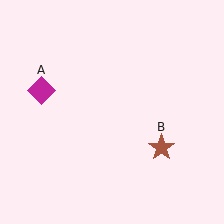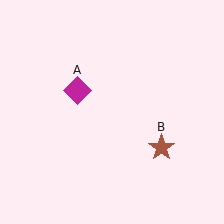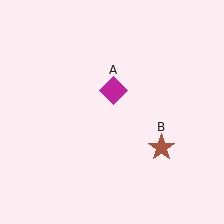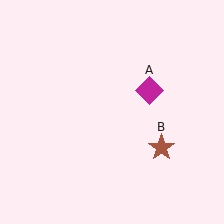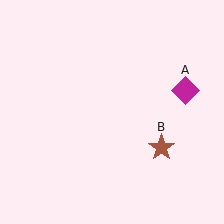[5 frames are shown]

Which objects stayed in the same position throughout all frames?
Brown star (object B) remained stationary.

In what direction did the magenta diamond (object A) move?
The magenta diamond (object A) moved right.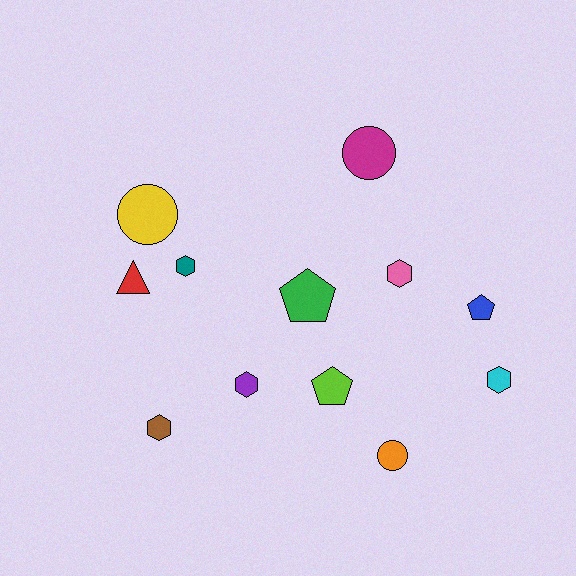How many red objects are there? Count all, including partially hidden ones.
There is 1 red object.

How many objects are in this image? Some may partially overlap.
There are 12 objects.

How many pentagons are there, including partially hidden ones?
There are 3 pentagons.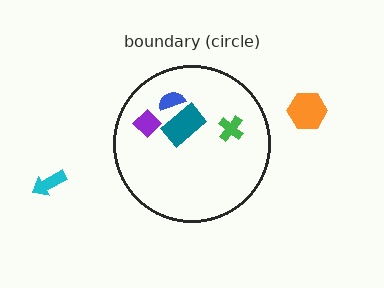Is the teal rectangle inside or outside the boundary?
Inside.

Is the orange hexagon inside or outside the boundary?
Outside.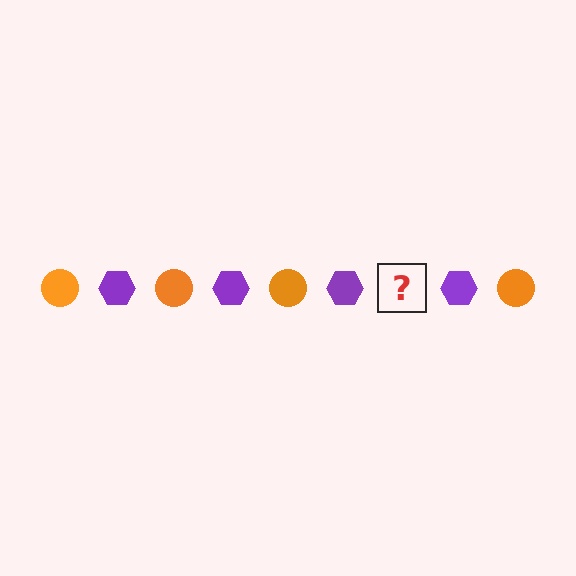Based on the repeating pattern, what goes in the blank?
The blank should be an orange circle.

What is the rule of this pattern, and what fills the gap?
The rule is that the pattern alternates between orange circle and purple hexagon. The gap should be filled with an orange circle.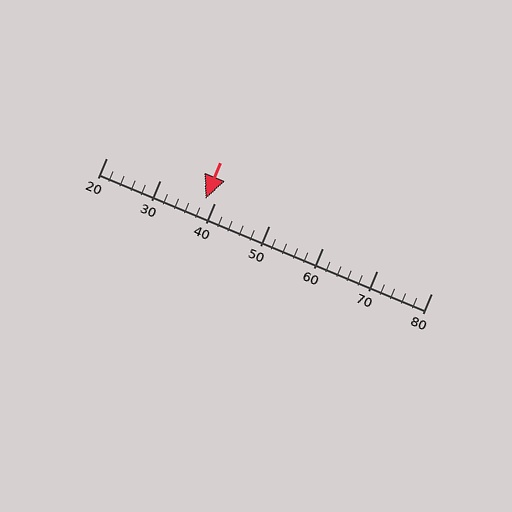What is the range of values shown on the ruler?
The ruler shows values from 20 to 80.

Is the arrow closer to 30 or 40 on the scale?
The arrow is closer to 40.